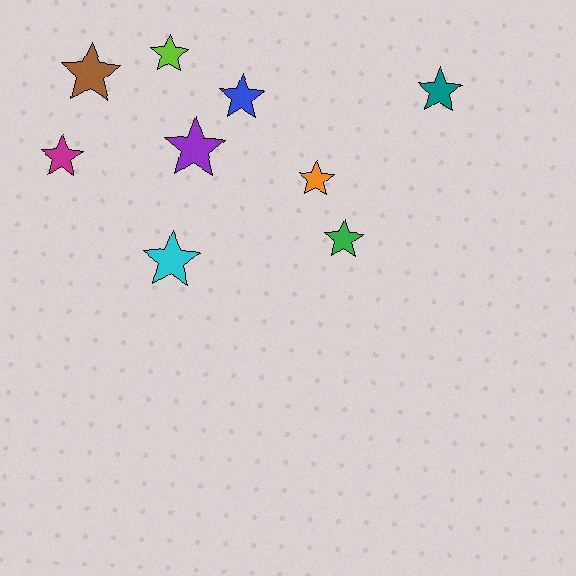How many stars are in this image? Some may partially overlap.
There are 9 stars.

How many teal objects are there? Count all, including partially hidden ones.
There is 1 teal object.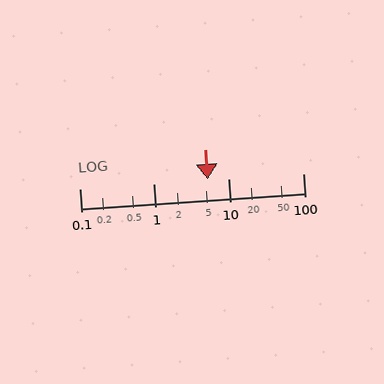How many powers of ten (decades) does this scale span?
The scale spans 3 decades, from 0.1 to 100.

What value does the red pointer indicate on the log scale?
The pointer indicates approximately 5.2.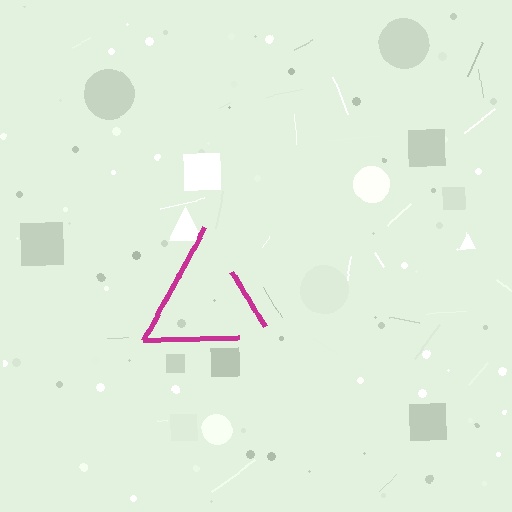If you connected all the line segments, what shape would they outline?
They would outline a triangle.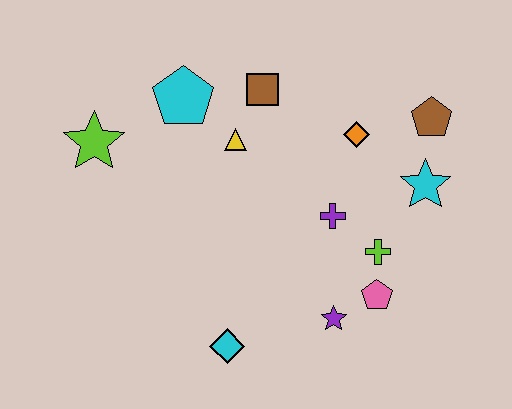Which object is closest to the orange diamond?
The brown pentagon is closest to the orange diamond.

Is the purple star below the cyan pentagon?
Yes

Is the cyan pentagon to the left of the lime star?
No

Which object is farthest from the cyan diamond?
The brown pentagon is farthest from the cyan diamond.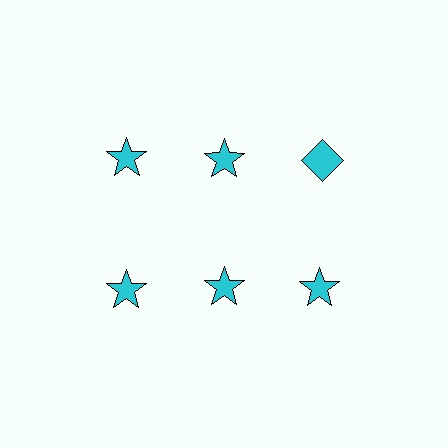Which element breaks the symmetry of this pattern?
The cyan diamond in the top row, center column breaks the symmetry. All other shapes are cyan stars.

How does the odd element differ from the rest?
It has a different shape: diamond instead of star.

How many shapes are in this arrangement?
There are 6 shapes arranged in a grid pattern.